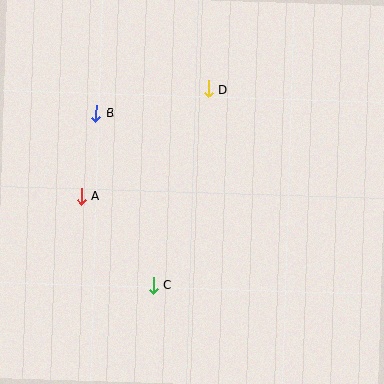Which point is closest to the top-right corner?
Point D is closest to the top-right corner.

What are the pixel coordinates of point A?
Point A is at (81, 196).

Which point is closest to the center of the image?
Point C at (153, 285) is closest to the center.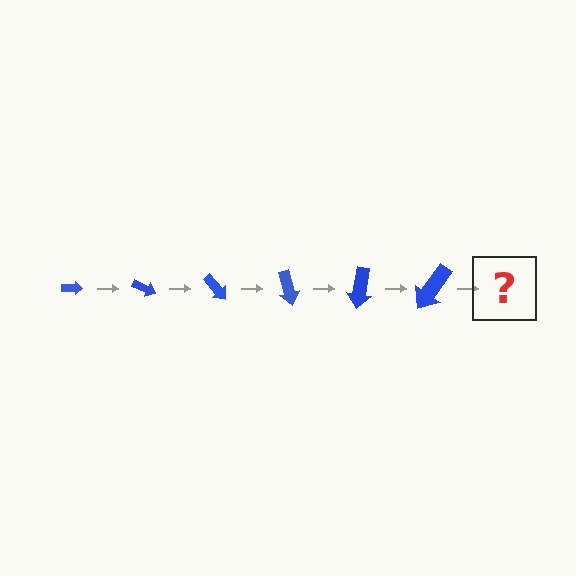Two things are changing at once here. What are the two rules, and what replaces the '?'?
The two rules are that the arrow grows larger each step and it rotates 25 degrees each step. The '?' should be an arrow, larger than the previous one and rotated 150 degrees from the start.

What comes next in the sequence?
The next element should be an arrow, larger than the previous one and rotated 150 degrees from the start.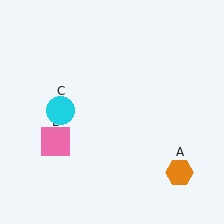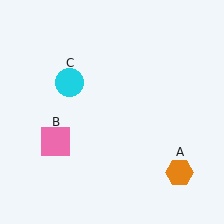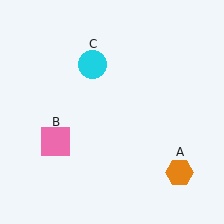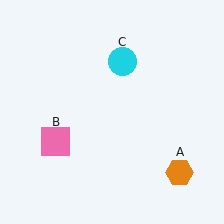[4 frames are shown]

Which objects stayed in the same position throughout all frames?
Orange hexagon (object A) and pink square (object B) remained stationary.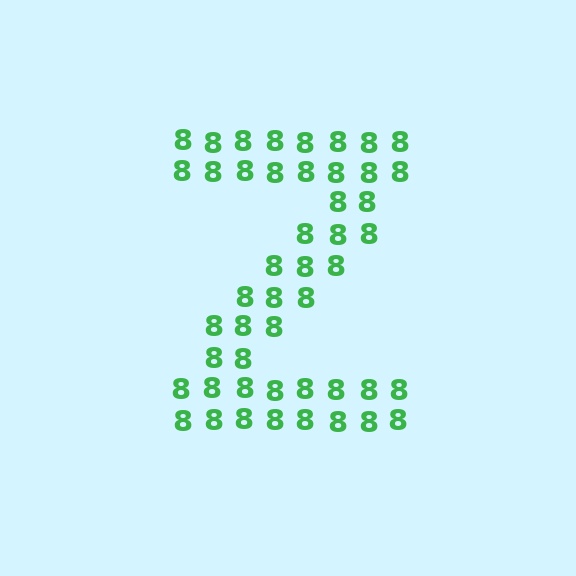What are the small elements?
The small elements are digit 8's.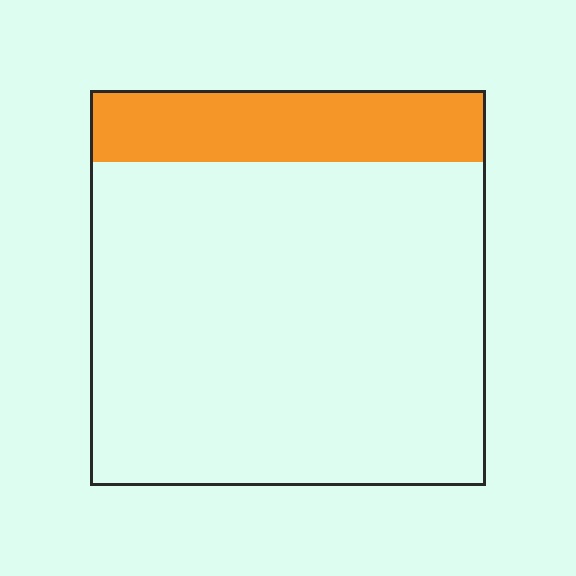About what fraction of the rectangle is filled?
About one sixth (1/6).